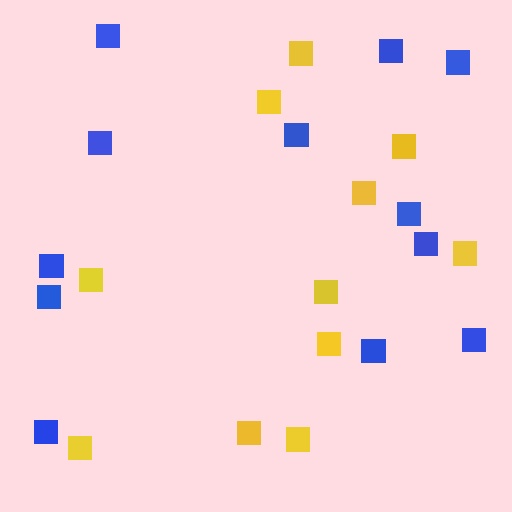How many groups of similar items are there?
There are 2 groups: one group of yellow squares (11) and one group of blue squares (12).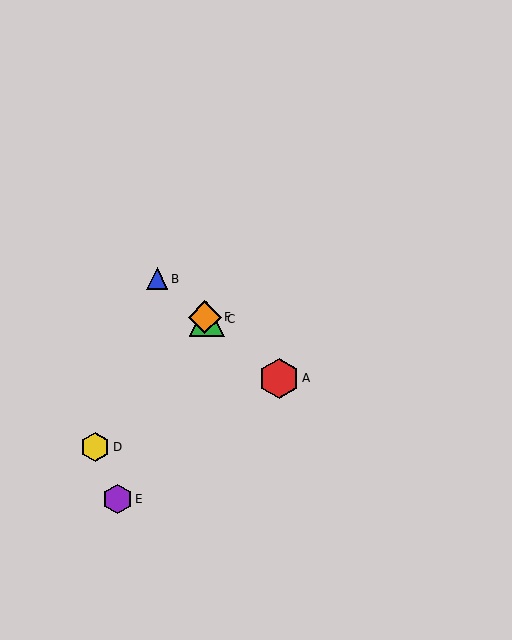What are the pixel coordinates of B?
Object B is at (157, 279).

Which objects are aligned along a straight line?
Objects A, B, C, F are aligned along a straight line.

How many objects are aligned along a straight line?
4 objects (A, B, C, F) are aligned along a straight line.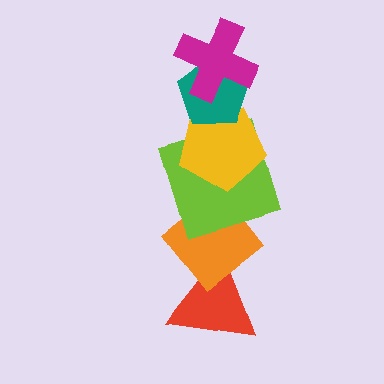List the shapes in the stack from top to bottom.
From top to bottom: the magenta cross, the teal pentagon, the yellow pentagon, the lime square, the orange diamond, the red triangle.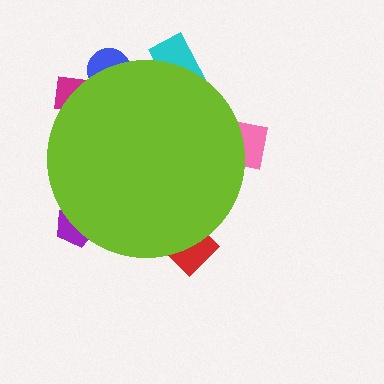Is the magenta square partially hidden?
Yes, the magenta square is partially hidden behind the lime circle.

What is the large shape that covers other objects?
A lime circle.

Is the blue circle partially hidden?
Yes, the blue circle is partially hidden behind the lime circle.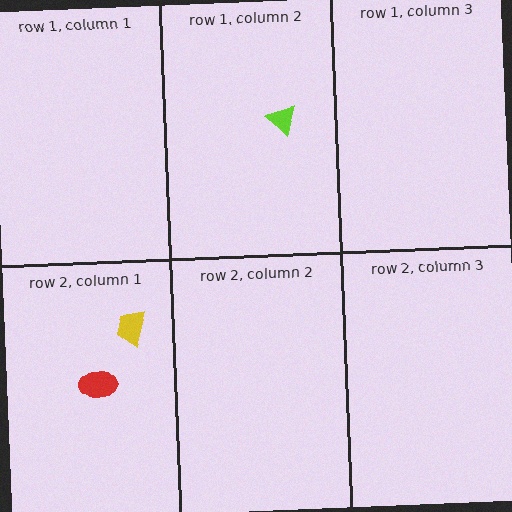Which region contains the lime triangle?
The row 1, column 2 region.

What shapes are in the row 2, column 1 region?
The red ellipse, the yellow trapezoid.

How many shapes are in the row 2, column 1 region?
2.